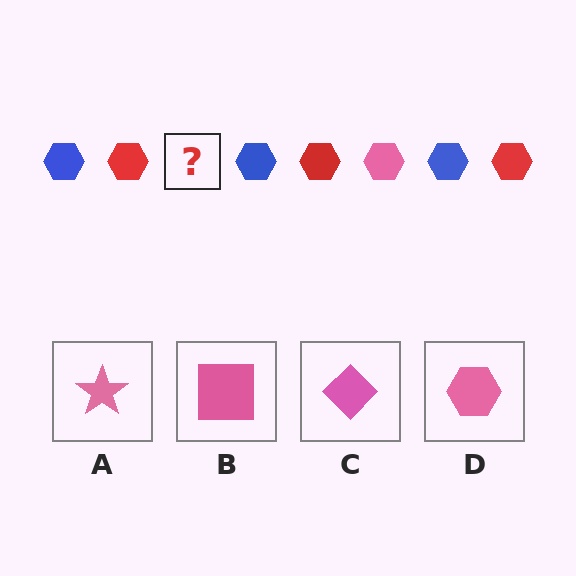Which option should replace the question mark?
Option D.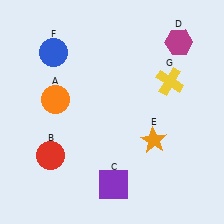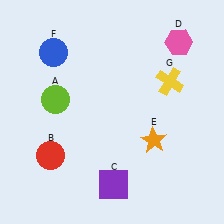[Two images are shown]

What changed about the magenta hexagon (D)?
In Image 1, D is magenta. In Image 2, it changed to pink.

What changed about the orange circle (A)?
In Image 1, A is orange. In Image 2, it changed to lime.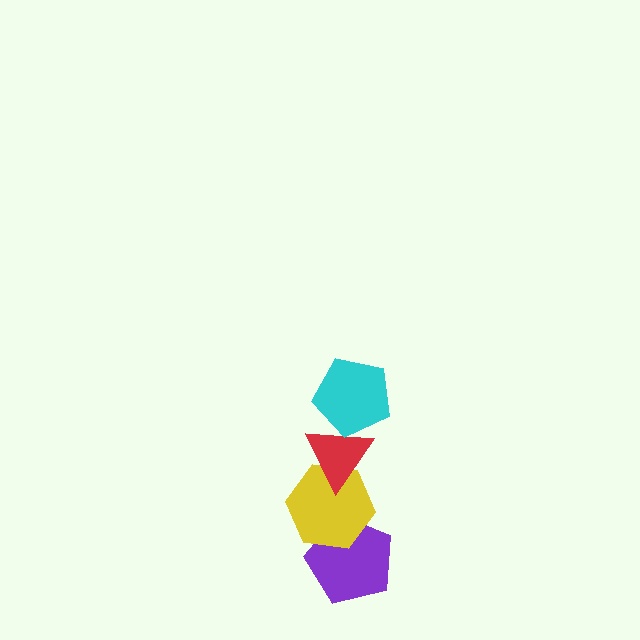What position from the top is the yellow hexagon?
The yellow hexagon is 3rd from the top.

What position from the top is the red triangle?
The red triangle is 2nd from the top.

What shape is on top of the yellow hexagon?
The red triangle is on top of the yellow hexagon.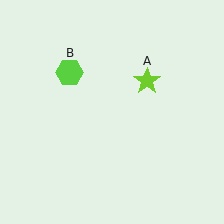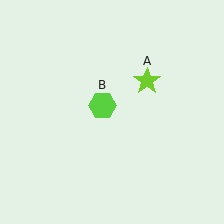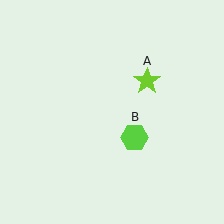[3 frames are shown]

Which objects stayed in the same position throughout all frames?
Lime star (object A) remained stationary.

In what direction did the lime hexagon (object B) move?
The lime hexagon (object B) moved down and to the right.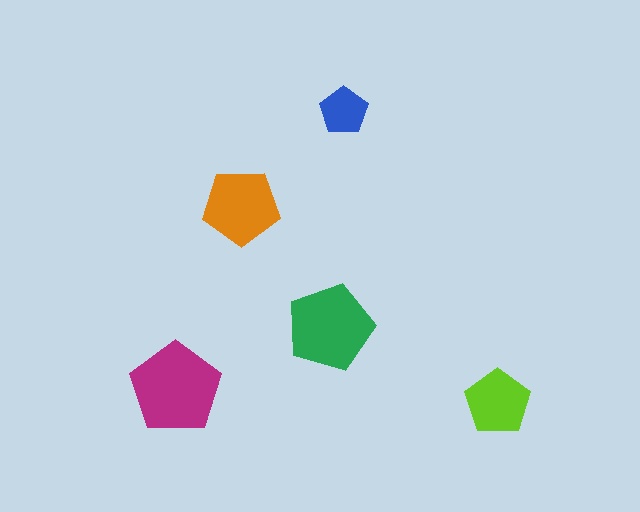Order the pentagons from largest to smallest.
the magenta one, the green one, the orange one, the lime one, the blue one.